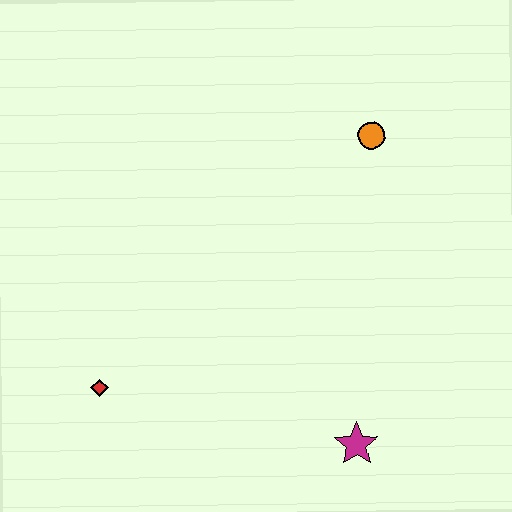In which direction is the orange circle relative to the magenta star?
The orange circle is above the magenta star.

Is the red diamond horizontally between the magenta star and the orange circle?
No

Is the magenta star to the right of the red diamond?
Yes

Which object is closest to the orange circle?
The magenta star is closest to the orange circle.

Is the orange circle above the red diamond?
Yes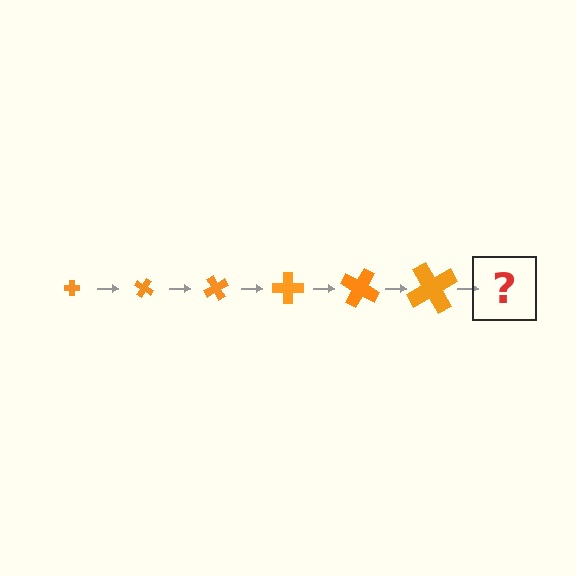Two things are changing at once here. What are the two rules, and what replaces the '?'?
The two rules are that the cross grows larger each step and it rotates 30 degrees each step. The '?' should be a cross, larger than the previous one and rotated 180 degrees from the start.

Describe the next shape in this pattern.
It should be a cross, larger than the previous one and rotated 180 degrees from the start.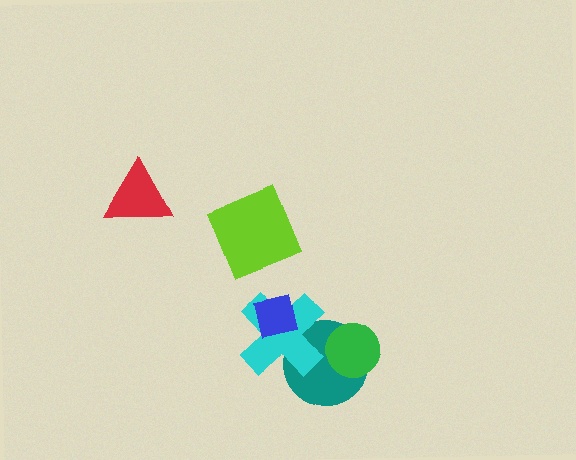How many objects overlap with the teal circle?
2 objects overlap with the teal circle.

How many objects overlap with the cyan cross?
2 objects overlap with the cyan cross.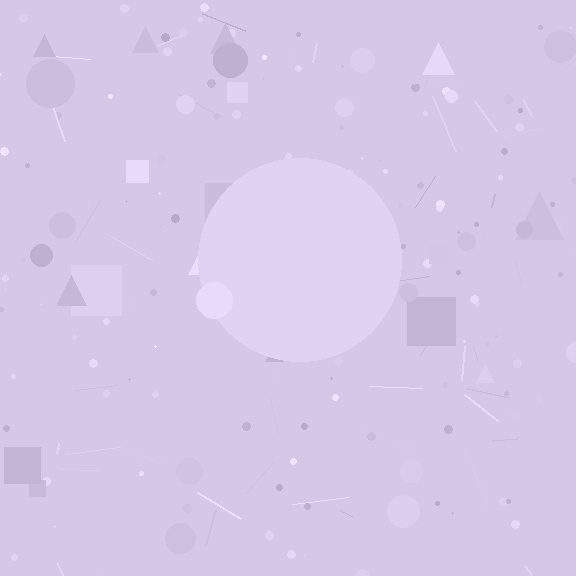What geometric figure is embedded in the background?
A circle is embedded in the background.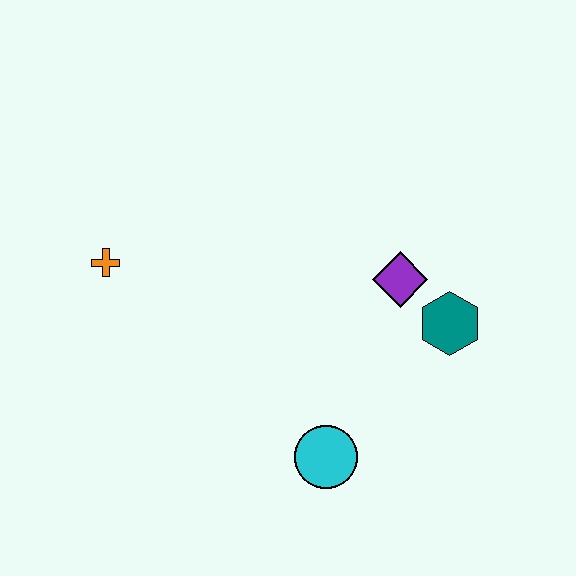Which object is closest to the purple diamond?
The teal hexagon is closest to the purple diamond.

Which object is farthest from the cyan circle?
The orange cross is farthest from the cyan circle.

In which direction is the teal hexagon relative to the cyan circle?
The teal hexagon is above the cyan circle.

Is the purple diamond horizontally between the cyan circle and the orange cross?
No